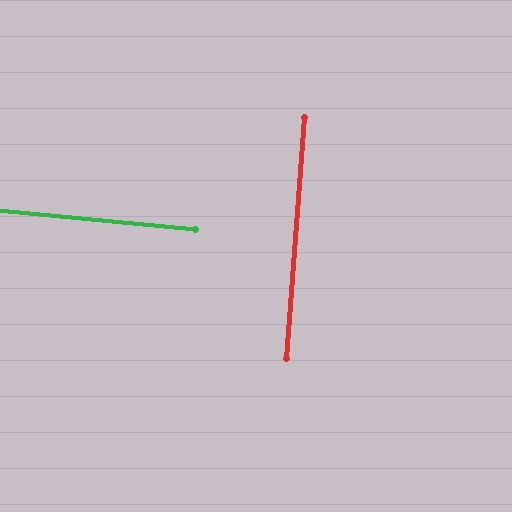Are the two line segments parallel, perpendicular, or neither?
Perpendicular — they meet at approximately 89°.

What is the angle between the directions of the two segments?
Approximately 89 degrees.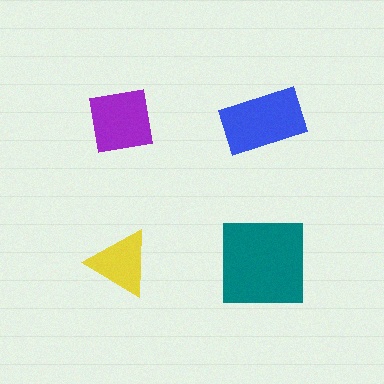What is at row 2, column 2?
A teal square.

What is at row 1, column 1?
A purple square.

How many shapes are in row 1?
2 shapes.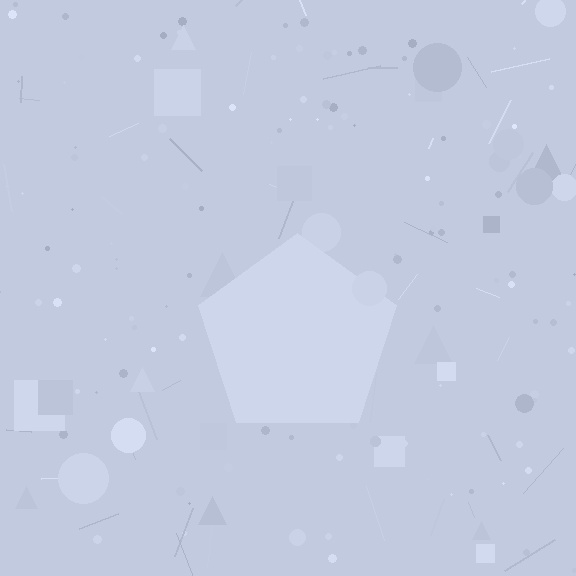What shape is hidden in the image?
A pentagon is hidden in the image.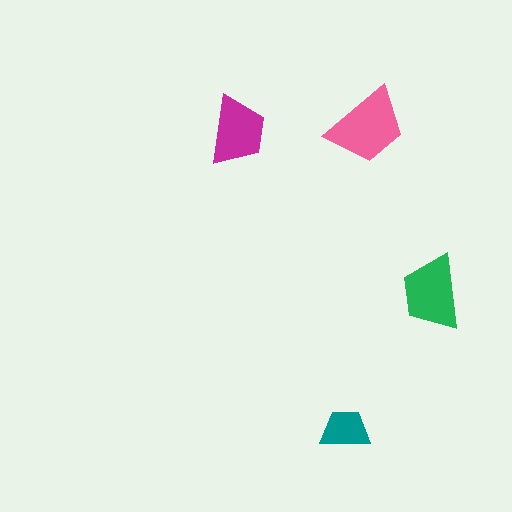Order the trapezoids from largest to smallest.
the pink one, the green one, the magenta one, the teal one.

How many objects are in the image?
There are 4 objects in the image.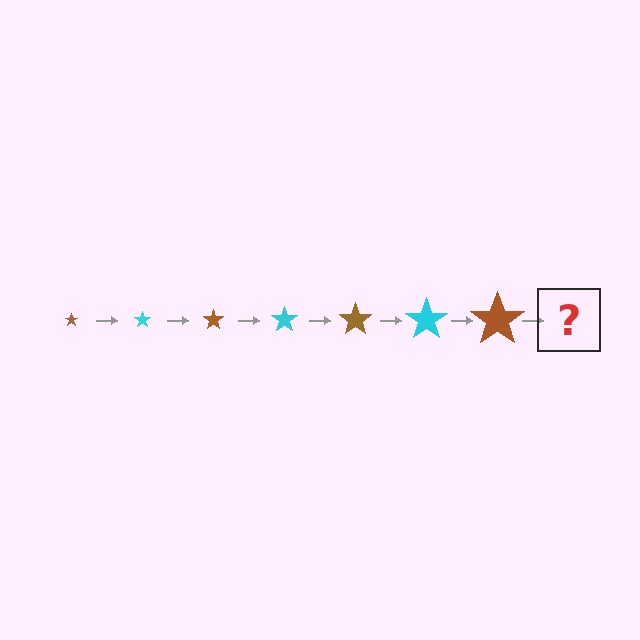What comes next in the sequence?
The next element should be a cyan star, larger than the previous one.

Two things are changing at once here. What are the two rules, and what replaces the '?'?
The two rules are that the star grows larger each step and the color cycles through brown and cyan. The '?' should be a cyan star, larger than the previous one.